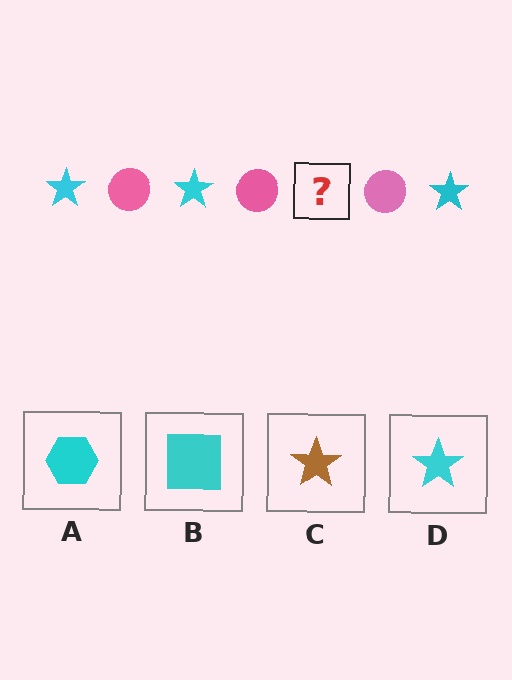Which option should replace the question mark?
Option D.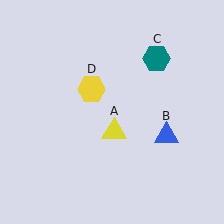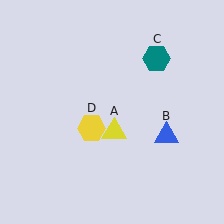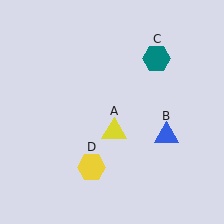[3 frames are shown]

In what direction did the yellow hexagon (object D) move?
The yellow hexagon (object D) moved down.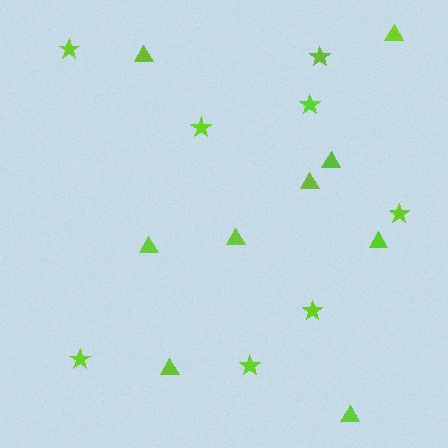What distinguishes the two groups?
There are 2 groups: one group of stars (8) and one group of triangles (9).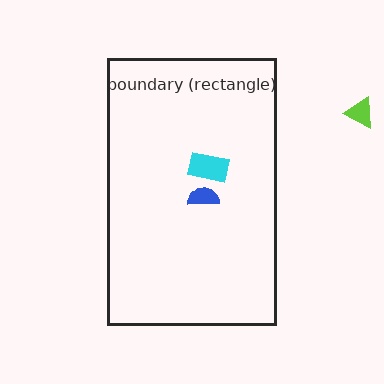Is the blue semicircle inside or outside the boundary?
Inside.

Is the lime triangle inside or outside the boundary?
Outside.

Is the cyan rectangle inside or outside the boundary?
Inside.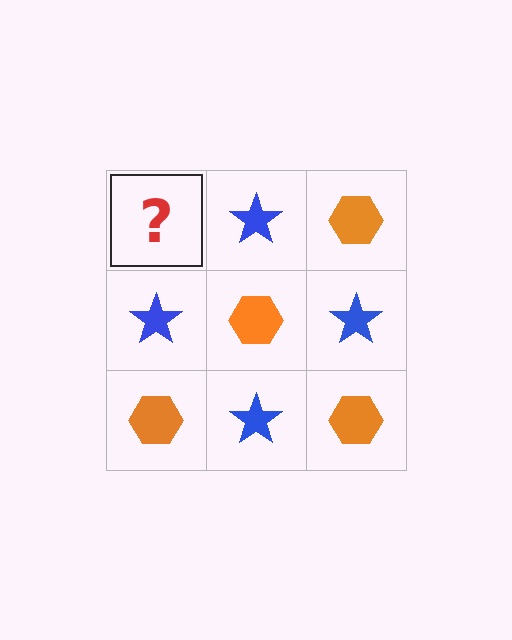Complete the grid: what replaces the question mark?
The question mark should be replaced with an orange hexagon.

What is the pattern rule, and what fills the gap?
The rule is that it alternates orange hexagon and blue star in a checkerboard pattern. The gap should be filled with an orange hexagon.